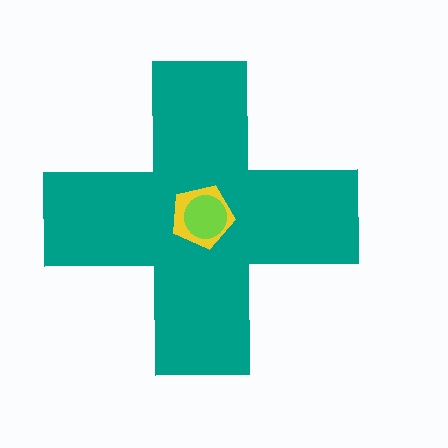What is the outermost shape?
The teal cross.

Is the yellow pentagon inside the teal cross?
Yes.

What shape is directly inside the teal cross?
The yellow pentagon.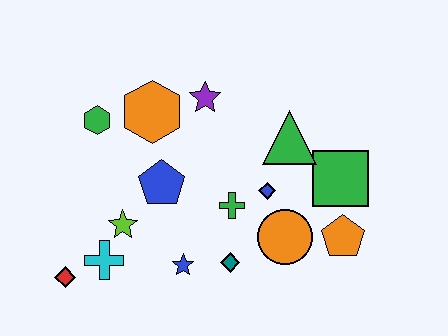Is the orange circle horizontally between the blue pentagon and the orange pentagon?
Yes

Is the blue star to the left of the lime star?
No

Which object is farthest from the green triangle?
The red diamond is farthest from the green triangle.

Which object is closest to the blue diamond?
The green cross is closest to the blue diamond.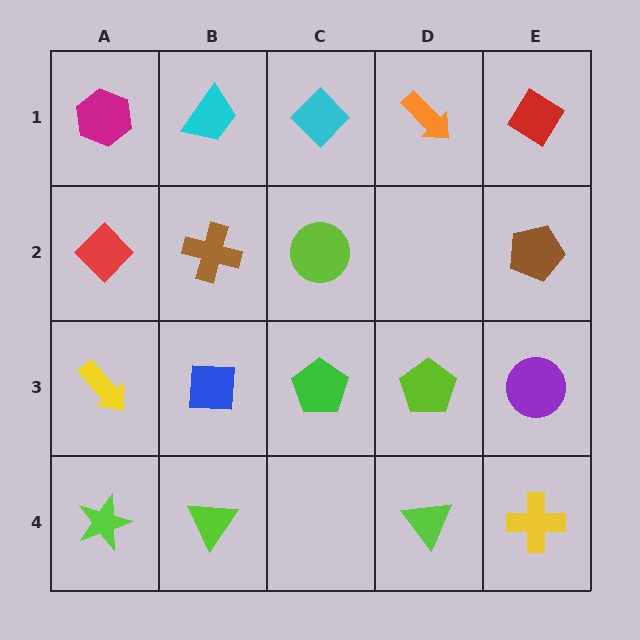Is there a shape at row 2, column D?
No, that cell is empty.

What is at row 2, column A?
A red diamond.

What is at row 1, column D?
An orange arrow.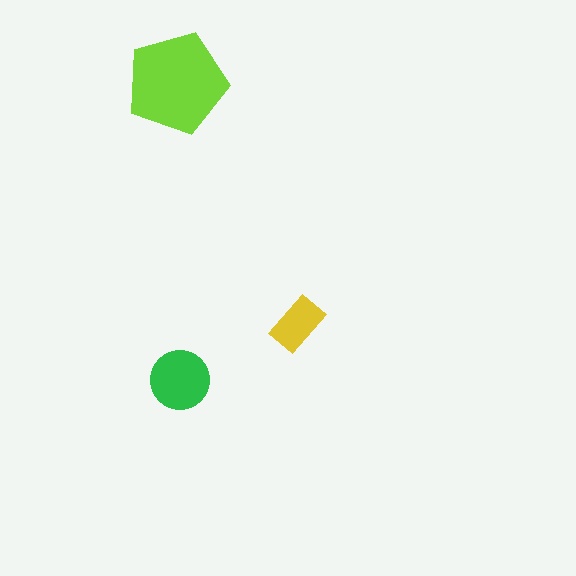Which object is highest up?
The lime pentagon is topmost.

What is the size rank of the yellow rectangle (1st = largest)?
3rd.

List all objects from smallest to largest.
The yellow rectangle, the green circle, the lime pentagon.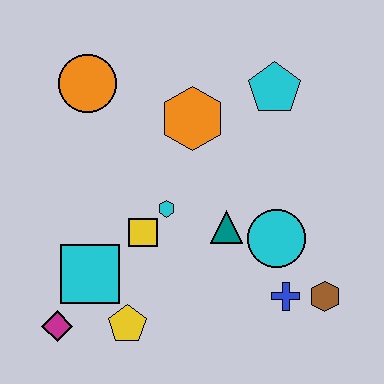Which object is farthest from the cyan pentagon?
The magenta diamond is farthest from the cyan pentagon.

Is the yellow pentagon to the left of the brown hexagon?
Yes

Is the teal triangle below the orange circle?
Yes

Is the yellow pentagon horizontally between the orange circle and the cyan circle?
Yes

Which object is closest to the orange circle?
The orange hexagon is closest to the orange circle.